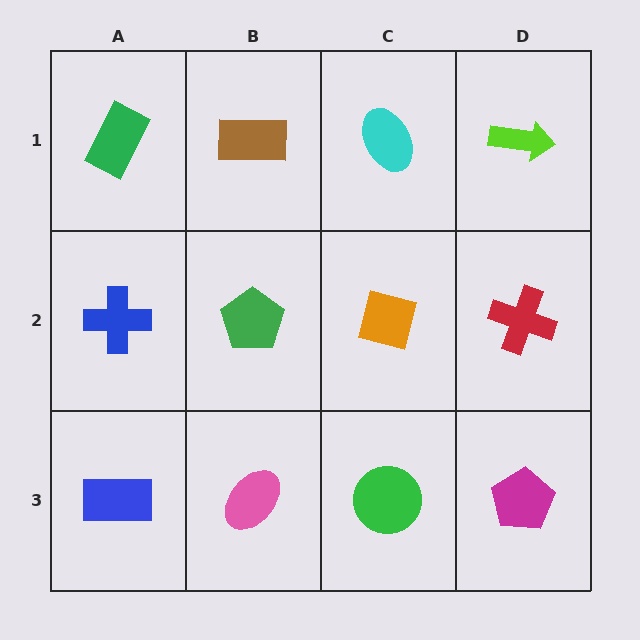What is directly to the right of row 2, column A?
A green pentagon.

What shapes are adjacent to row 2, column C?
A cyan ellipse (row 1, column C), a green circle (row 3, column C), a green pentagon (row 2, column B), a red cross (row 2, column D).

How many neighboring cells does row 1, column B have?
3.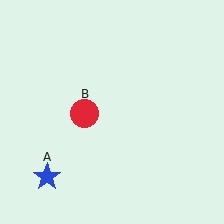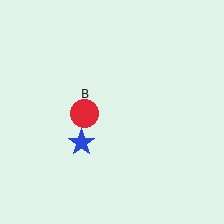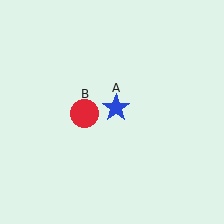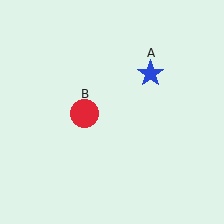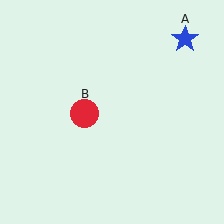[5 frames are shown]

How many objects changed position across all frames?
1 object changed position: blue star (object A).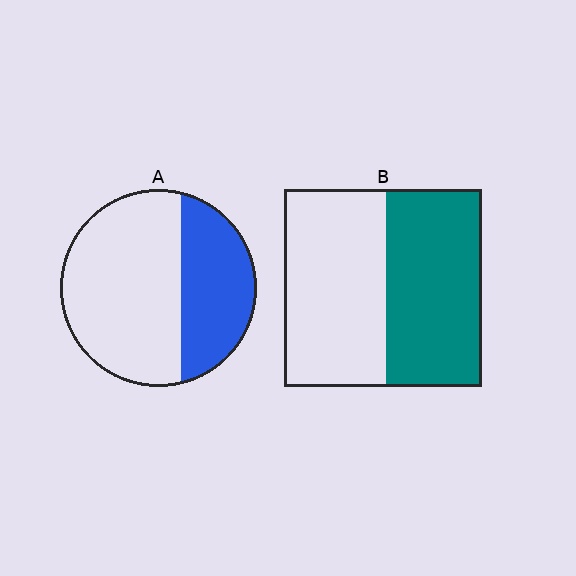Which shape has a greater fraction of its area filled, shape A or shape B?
Shape B.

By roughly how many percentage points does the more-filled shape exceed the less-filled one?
By roughly 15 percentage points (B over A).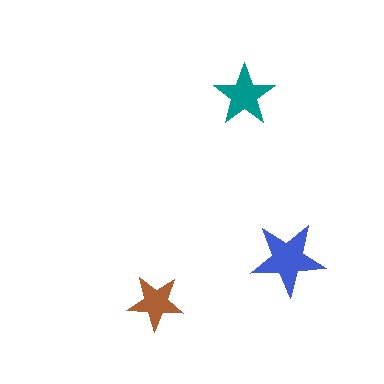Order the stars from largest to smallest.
the blue one, the teal one, the brown one.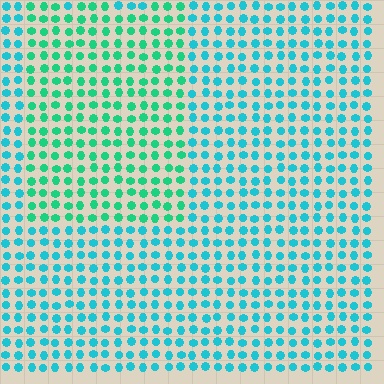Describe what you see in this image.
The image is filled with small cyan elements in a uniform arrangement. A rectangle-shaped region is visible where the elements are tinted to a slightly different hue, forming a subtle color boundary.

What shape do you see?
I see a rectangle.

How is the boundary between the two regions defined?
The boundary is defined purely by a slight shift in hue (about 31 degrees). Spacing, size, and orientation are identical on both sides.